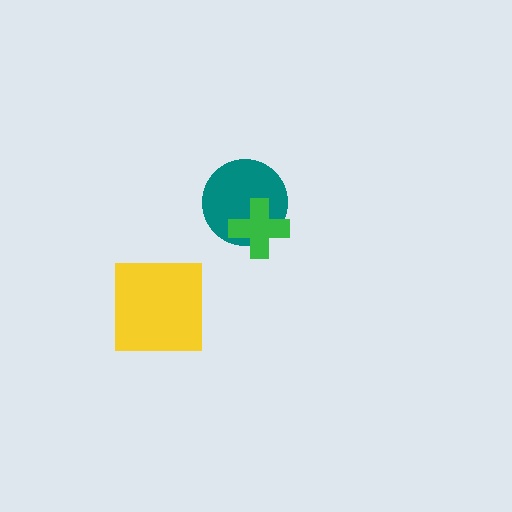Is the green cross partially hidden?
No, no other shape covers it.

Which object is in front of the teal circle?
The green cross is in front of the teal circle.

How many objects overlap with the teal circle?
1 object overlaps with the teal circle.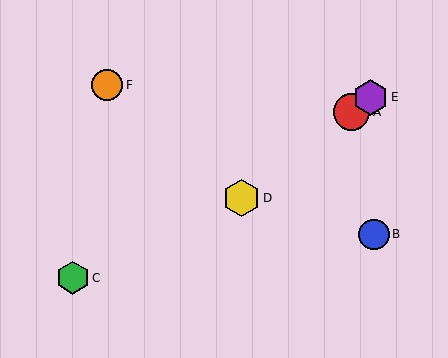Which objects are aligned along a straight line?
Objects A, D, E are aligned along a straight line.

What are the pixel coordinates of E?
Object E is at (370, 97).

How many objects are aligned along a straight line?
3 objects (A, D, E) are aligned along a straight line.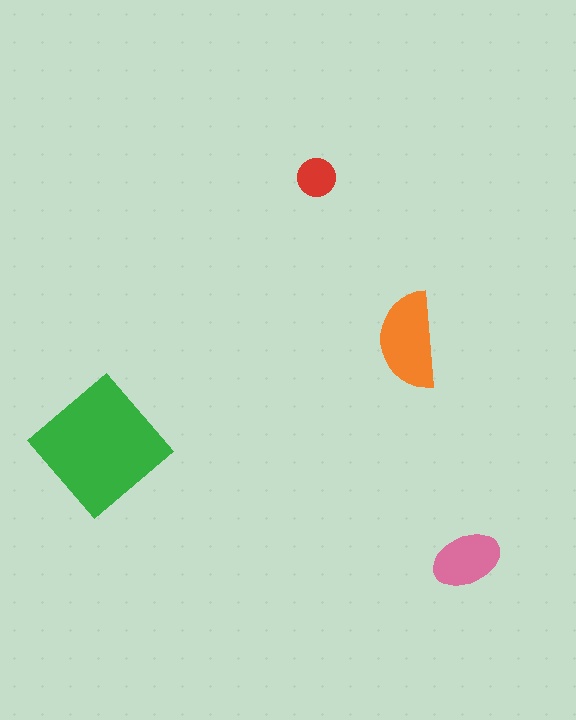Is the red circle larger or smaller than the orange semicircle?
Smaller.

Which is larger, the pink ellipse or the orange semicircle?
The orange semicircle.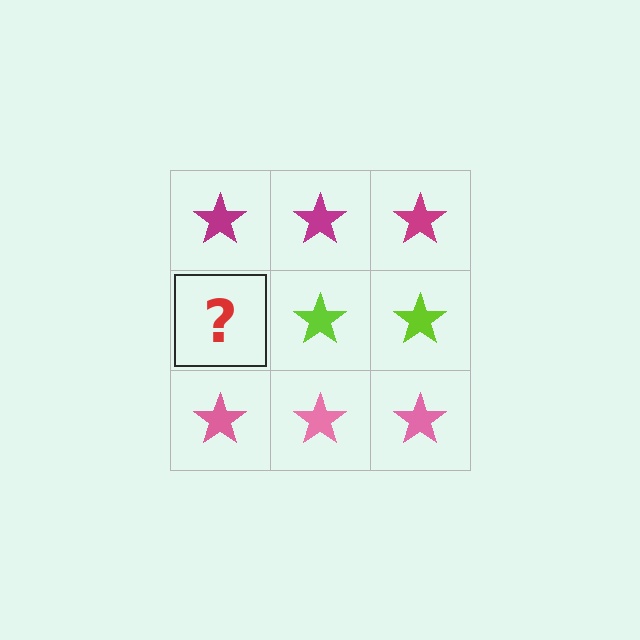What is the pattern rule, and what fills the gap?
The rule is that each row has a consistent color. The gap should be filled with a lime star.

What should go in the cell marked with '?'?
The missing cell should contain a lime star.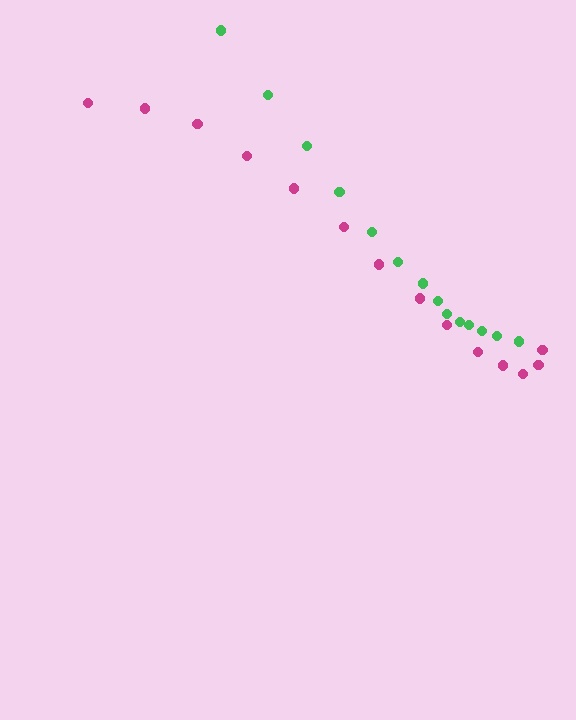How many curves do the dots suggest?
There are 2 distinct paths.